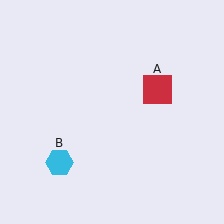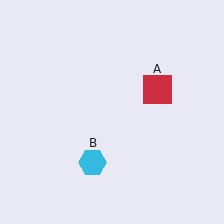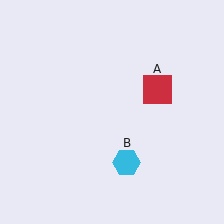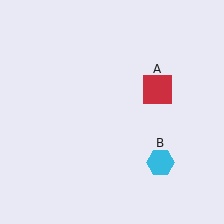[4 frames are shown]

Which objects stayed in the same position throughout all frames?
Red square (object A) remained stationary.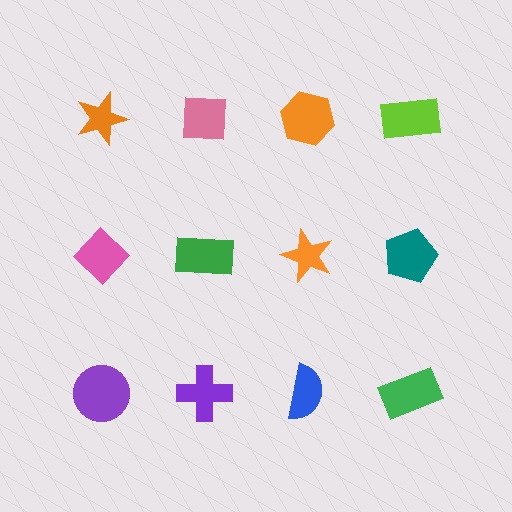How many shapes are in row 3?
4 shapes.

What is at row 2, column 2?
A green rectangle.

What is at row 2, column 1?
A pink diamond.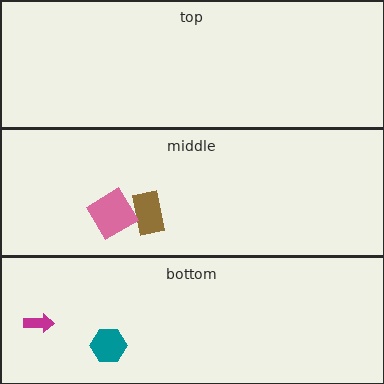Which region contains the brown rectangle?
The middle region.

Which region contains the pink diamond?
The middle region.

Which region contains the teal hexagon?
The bottom region.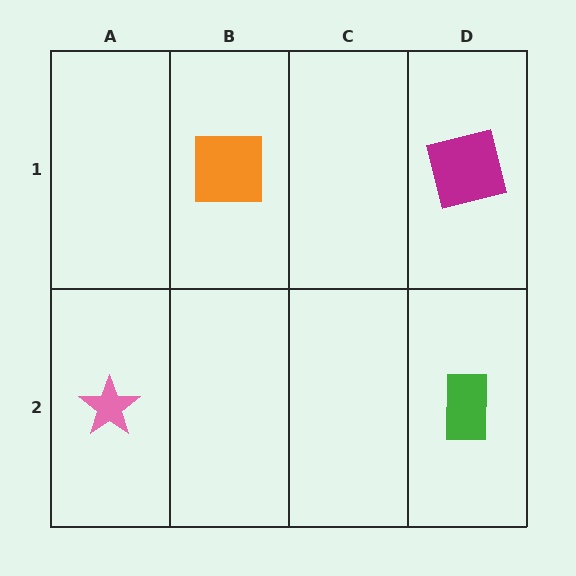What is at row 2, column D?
A green rectangle.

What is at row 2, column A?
A pink star.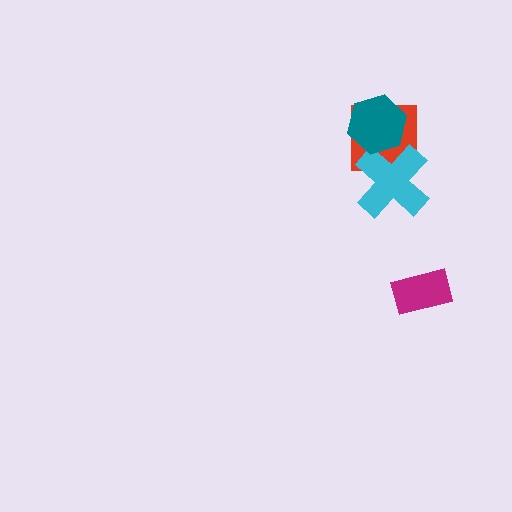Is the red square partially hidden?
Yes, it is partially covered by another shape.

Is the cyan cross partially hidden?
Yes, it is partially covered by another shape.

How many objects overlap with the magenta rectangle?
0 objects overlap with the magenta rectangle.